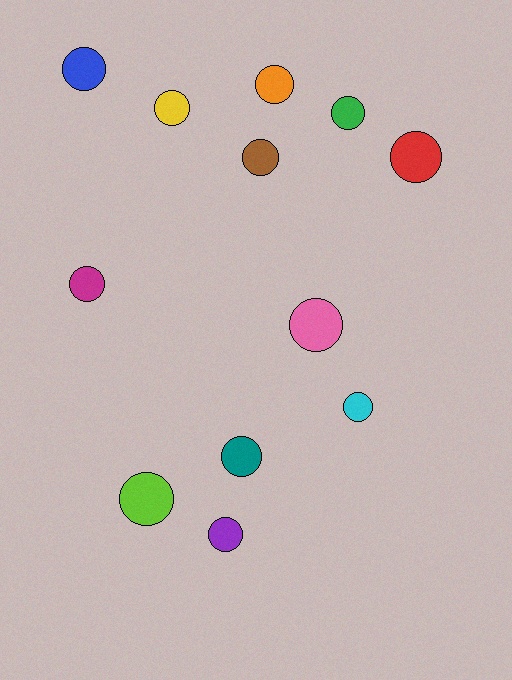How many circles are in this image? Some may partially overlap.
There are 12 circles.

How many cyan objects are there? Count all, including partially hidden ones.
There is 1 cyan object.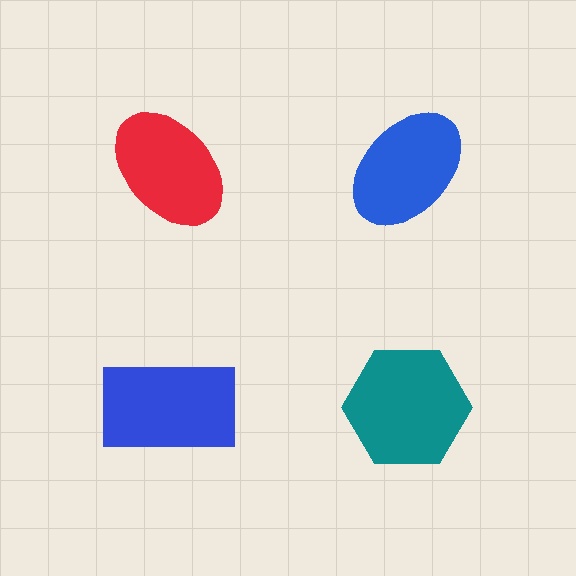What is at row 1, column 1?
A red ellipse.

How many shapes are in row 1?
2 shapes.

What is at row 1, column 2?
A blue ellipse.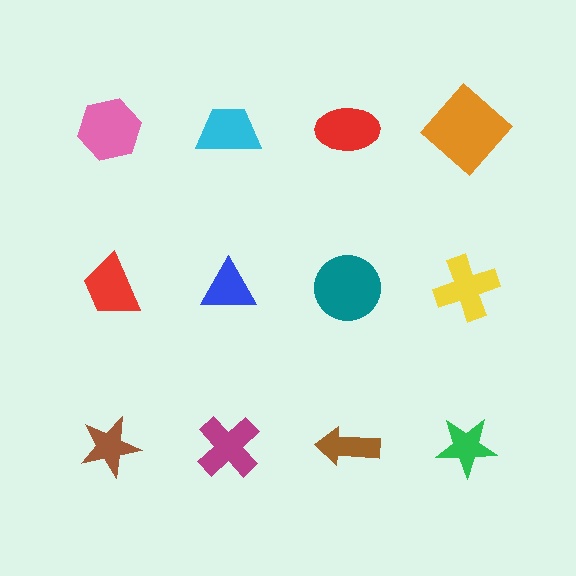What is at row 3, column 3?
A brown arrow.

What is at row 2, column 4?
A yellow cross.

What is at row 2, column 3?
A teal circle.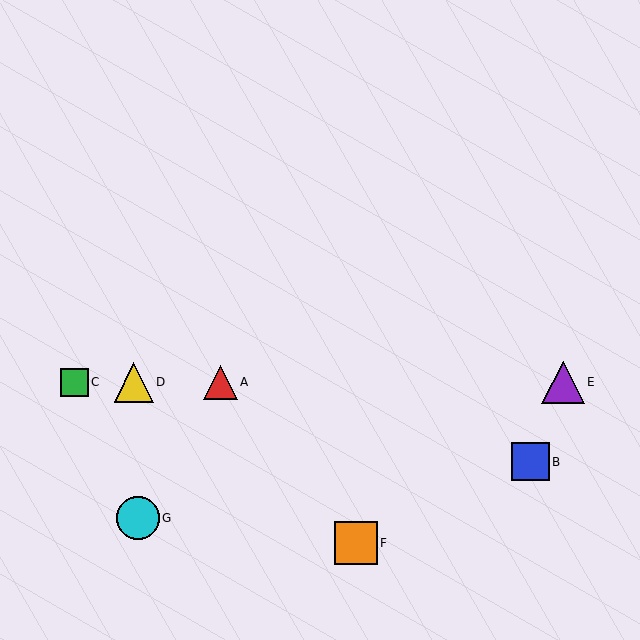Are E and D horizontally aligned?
Yes, both are at y≈382.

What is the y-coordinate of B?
Object B is at y≈462.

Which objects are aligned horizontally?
Objects A, C, D, E are aligned horizontally.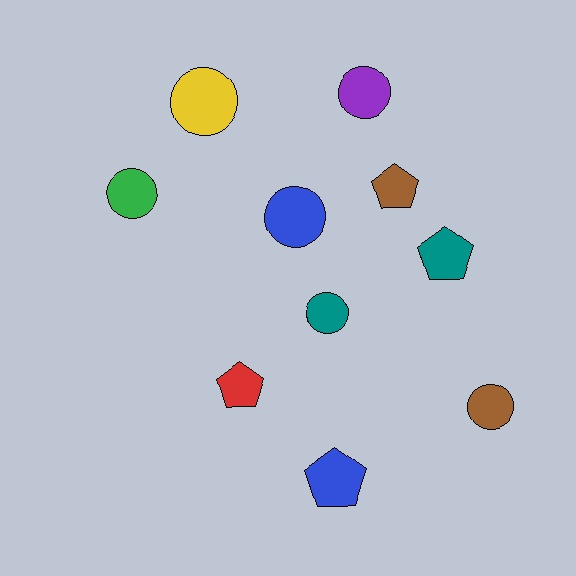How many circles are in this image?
There are 6 circles.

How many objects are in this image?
There are 10 objects.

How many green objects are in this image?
There is 1 green object.